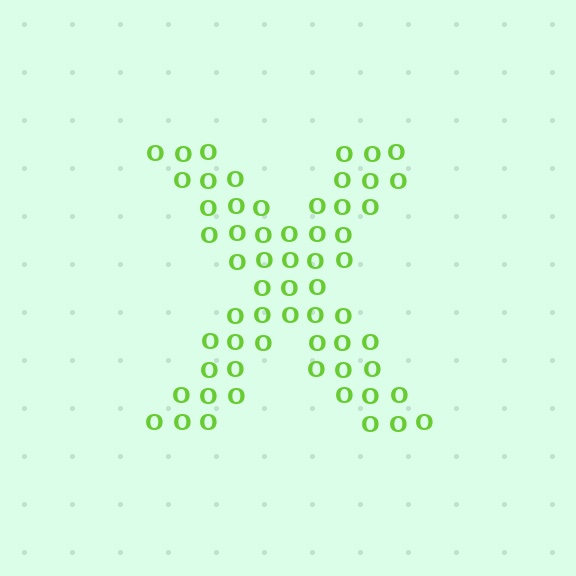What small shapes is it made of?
It is made of small letter O's.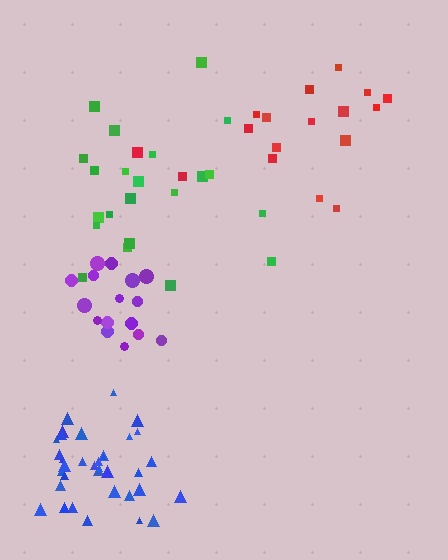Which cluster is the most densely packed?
Purple.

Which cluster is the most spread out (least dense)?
Red.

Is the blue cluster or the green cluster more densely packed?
Blue.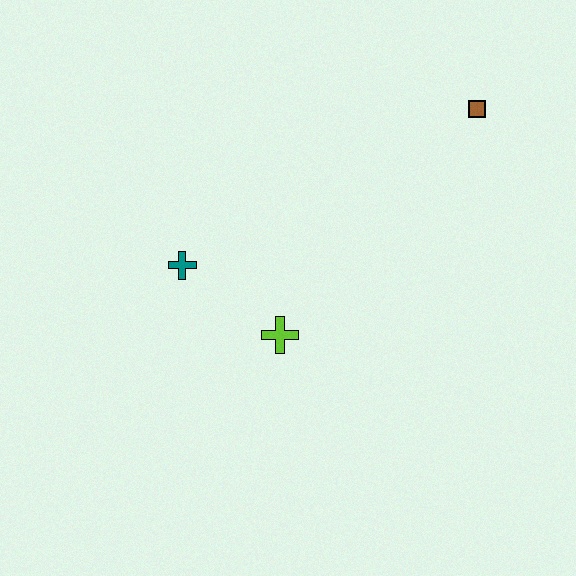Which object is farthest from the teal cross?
The brown square is farthest from the teal cross.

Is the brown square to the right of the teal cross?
Yes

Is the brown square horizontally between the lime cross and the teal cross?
No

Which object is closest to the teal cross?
The lime cross is closest to the teal cross.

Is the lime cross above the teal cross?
No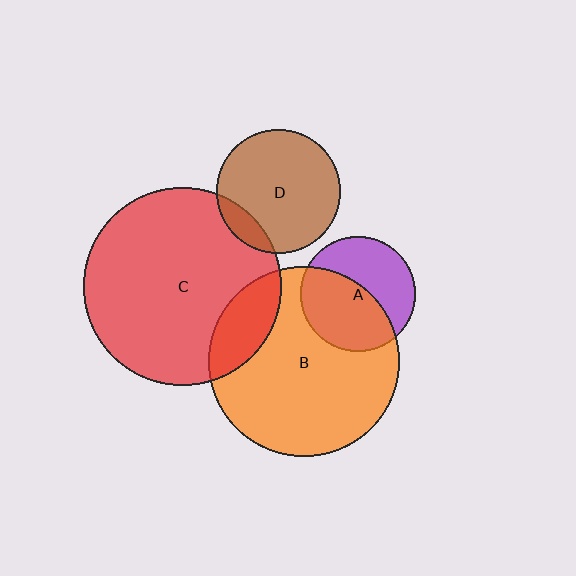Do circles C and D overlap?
Yes.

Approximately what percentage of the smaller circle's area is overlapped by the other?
Approximately 15%.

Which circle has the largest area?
Circle C (red).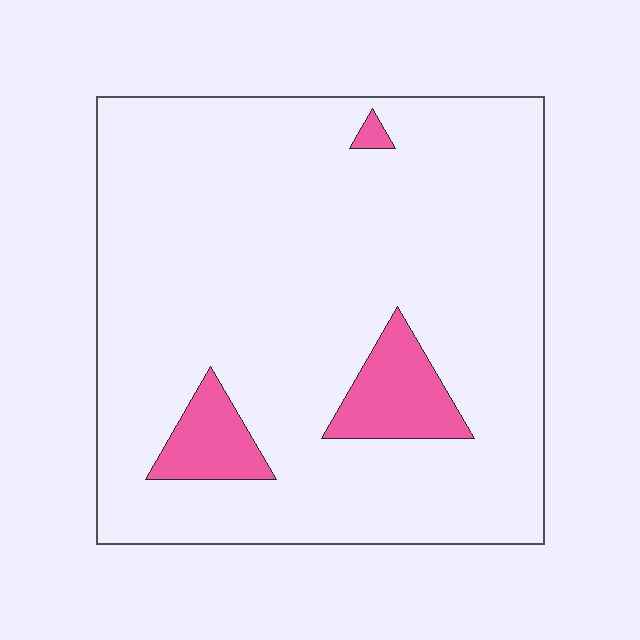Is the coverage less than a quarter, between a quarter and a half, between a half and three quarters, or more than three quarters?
Less than a quarter.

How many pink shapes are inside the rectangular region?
3.